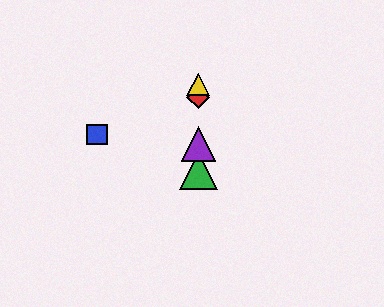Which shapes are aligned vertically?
The red diamond, the green triangle, the yellow triangle, the purple triangle are aligned vertically.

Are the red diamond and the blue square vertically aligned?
No, the red diamond is at x≈198 and the blue square is at x≈97.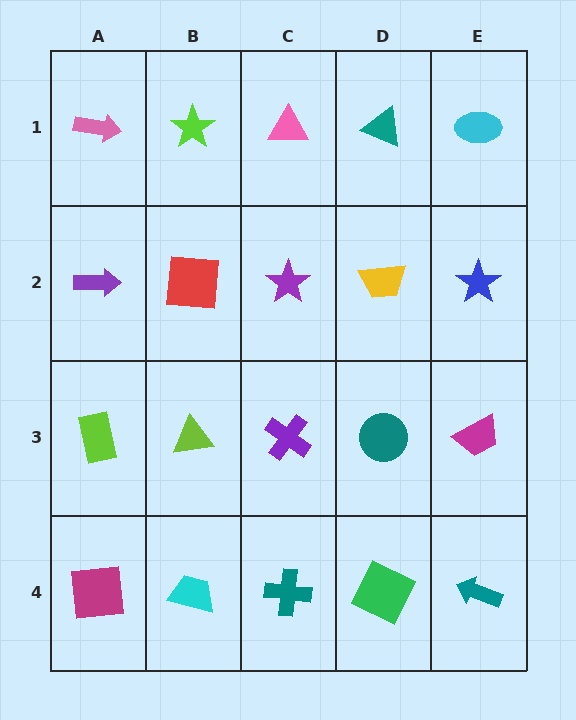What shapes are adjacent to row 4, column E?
A magenta trapezoid (row 3, column E), a green square (row 4, column D).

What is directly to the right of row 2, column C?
A yellow trapezoid.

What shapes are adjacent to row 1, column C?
A purple star (row 2, column C), a lime star (row 1, column B), a teal triangle (row 1, column D).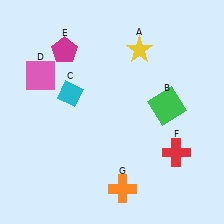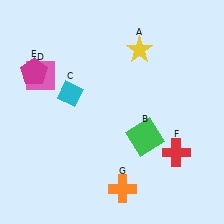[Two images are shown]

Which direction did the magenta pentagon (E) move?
The magenta pentagon (E) moved left.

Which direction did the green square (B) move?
The green square (B) moved down.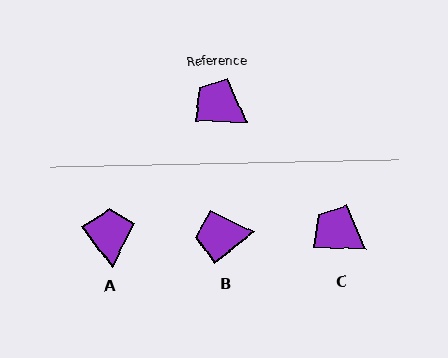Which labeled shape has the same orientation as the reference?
C.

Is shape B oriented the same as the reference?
No, it is off by about 41 degrees.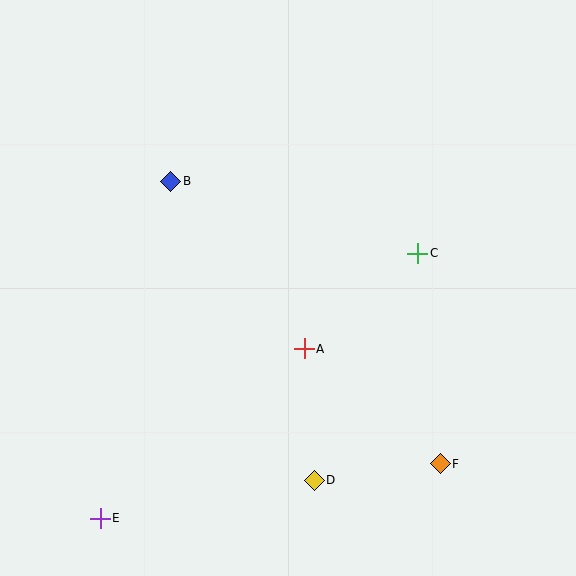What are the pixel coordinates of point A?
Point A is at (304, 349).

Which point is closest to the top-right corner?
Point C is closest to the top-right corner.